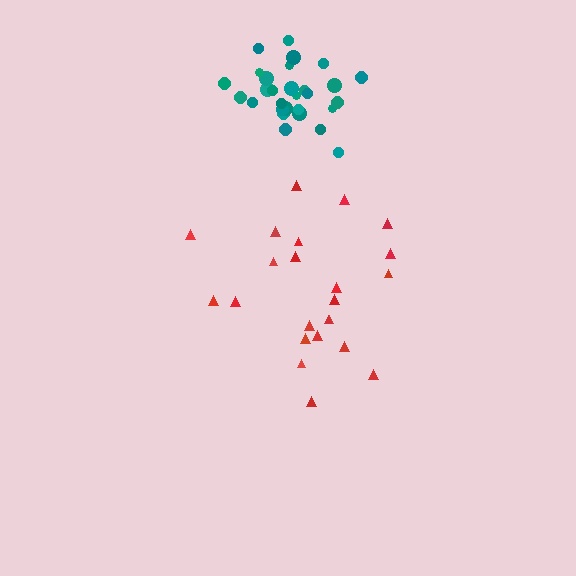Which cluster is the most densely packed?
Teal.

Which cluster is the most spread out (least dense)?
Red.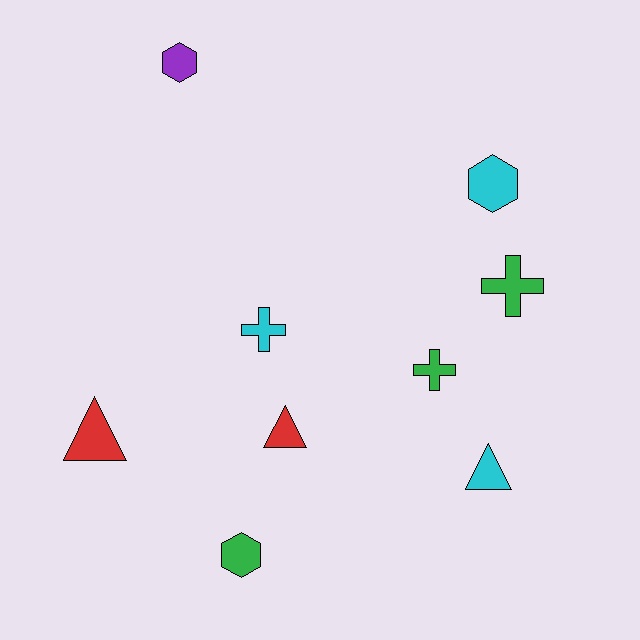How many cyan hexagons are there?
There is 1 cyan hexagon.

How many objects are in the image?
There are 9 objects.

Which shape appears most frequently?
Hexagon, with 3 objects.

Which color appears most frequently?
Green, with 3 objects.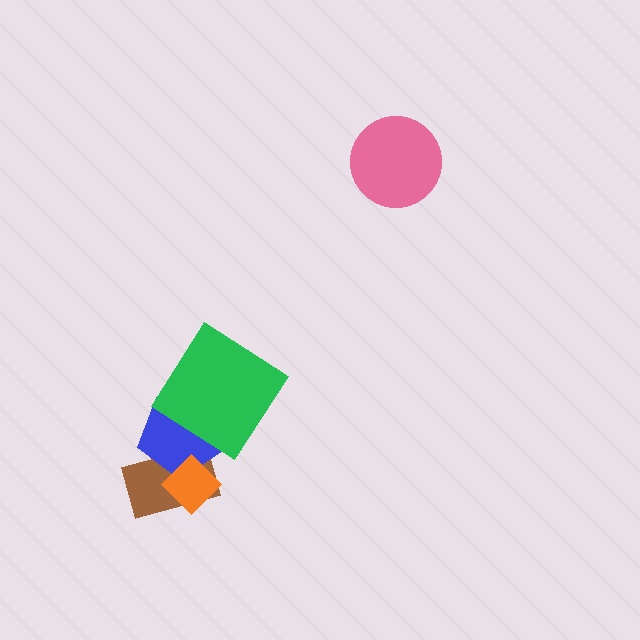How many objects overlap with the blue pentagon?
3 objects overlap with the blue pentagon.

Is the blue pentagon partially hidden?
Yes, it is partially covered by another shape.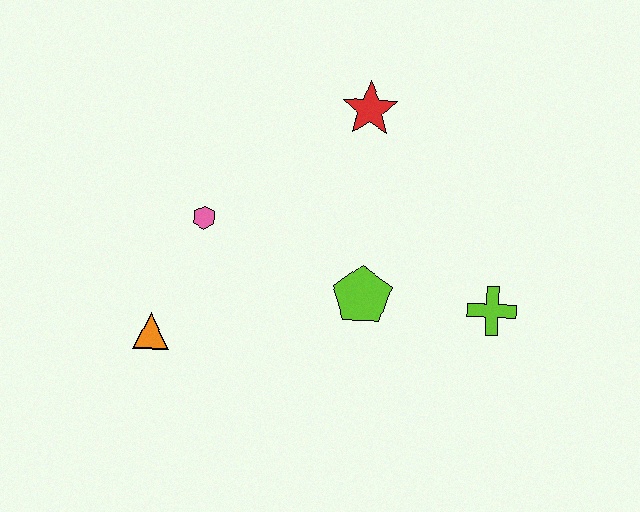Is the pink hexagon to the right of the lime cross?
No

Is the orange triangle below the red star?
Yes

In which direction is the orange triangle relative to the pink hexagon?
The orange triangle is below the pink hexagon.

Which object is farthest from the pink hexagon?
The lime cross is farthest from the pink hexagon.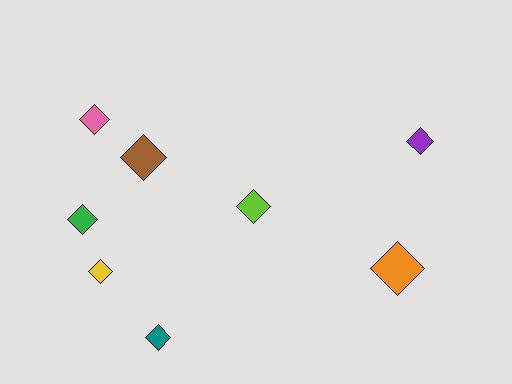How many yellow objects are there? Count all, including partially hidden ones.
There is 1 yellow object.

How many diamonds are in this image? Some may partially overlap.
There are 8 diamonds.